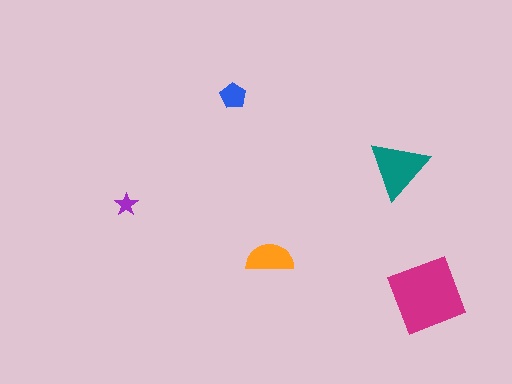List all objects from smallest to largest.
The purple star, the blue pentagon, the orange semicircle, the teal triangle, the magenta square.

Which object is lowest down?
The magenta square is bottommost.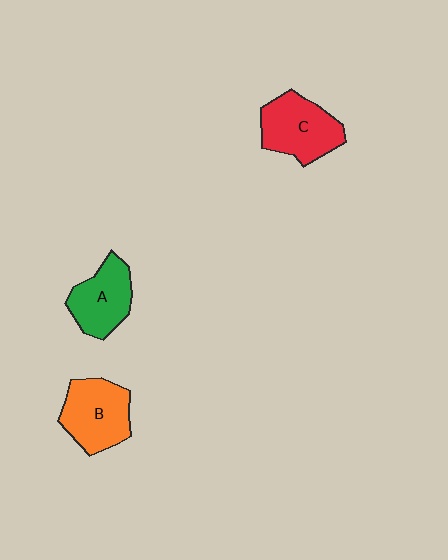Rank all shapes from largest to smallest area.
From largest to smallest: C (red), B (orange), A (green).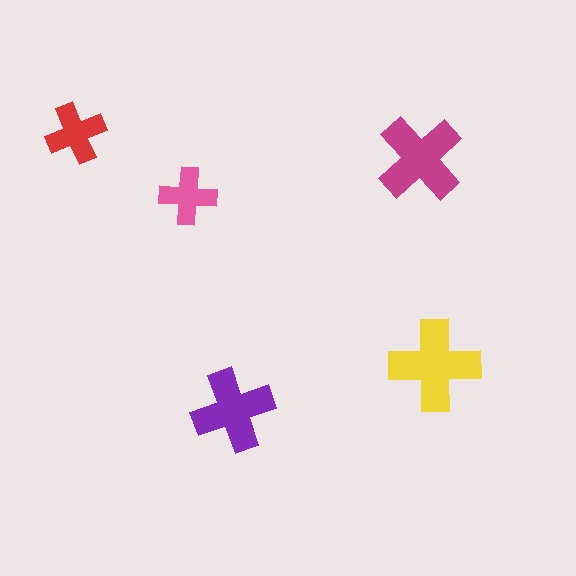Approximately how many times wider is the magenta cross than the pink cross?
About 1.5 times wider.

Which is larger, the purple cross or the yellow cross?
The yellow one.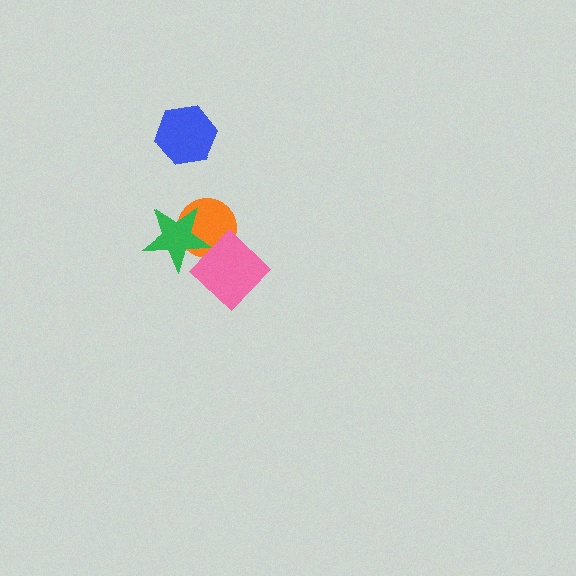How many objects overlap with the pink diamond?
2 objects overlap with the pink diamond.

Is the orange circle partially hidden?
Yes, it is partially covered by another shape.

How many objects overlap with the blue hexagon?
0 objects overlap with the blue hexagon.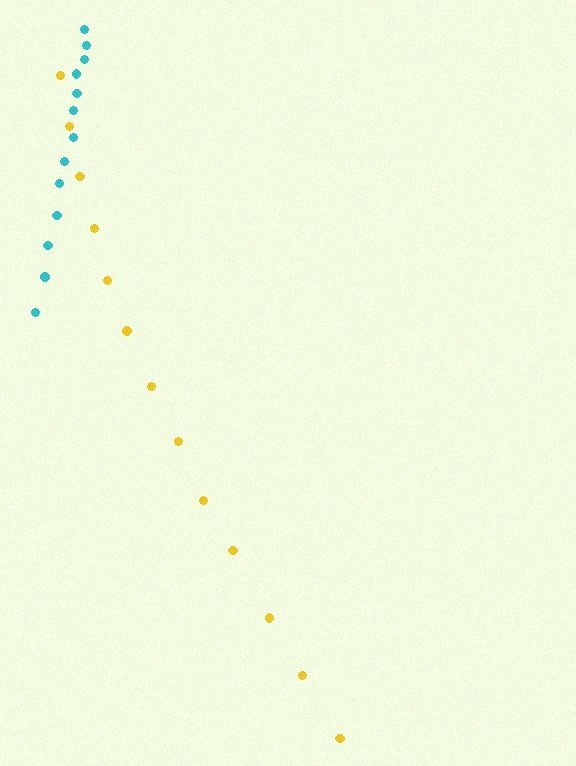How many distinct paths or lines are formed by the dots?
There are 2 distinct paths.